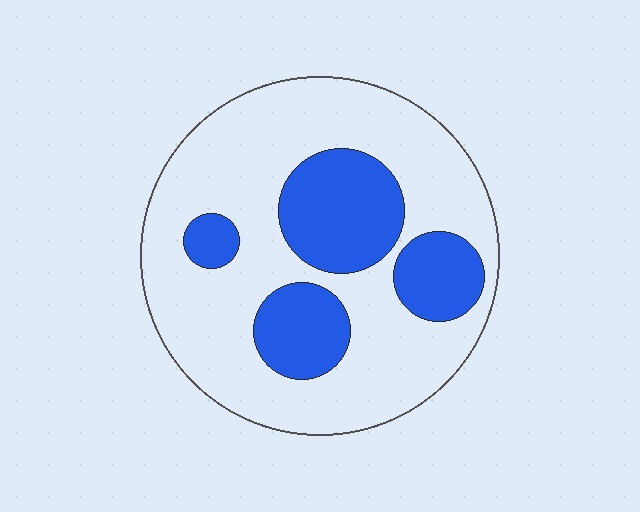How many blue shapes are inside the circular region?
4.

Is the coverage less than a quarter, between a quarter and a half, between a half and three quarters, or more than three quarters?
Between a quarter and a half.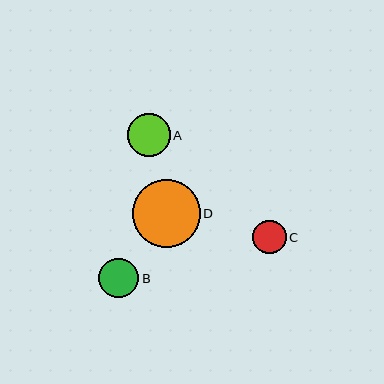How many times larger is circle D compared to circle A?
Circle D is approximately 1.6 times the size of circle A.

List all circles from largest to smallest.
From largest to smallest: D, A, B, C.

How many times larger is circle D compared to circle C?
Circle D is approximately 2.0 times the size of circle C.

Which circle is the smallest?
Circle C is the smallest with a size of approximately 34 pixels.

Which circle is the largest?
Circle D is the largest with a size of approximately 67 pixels.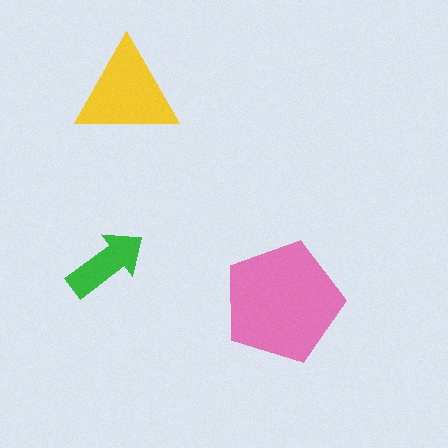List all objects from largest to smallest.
The pink pentagon, the yellow triangle, the green arrow.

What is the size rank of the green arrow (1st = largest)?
3rd.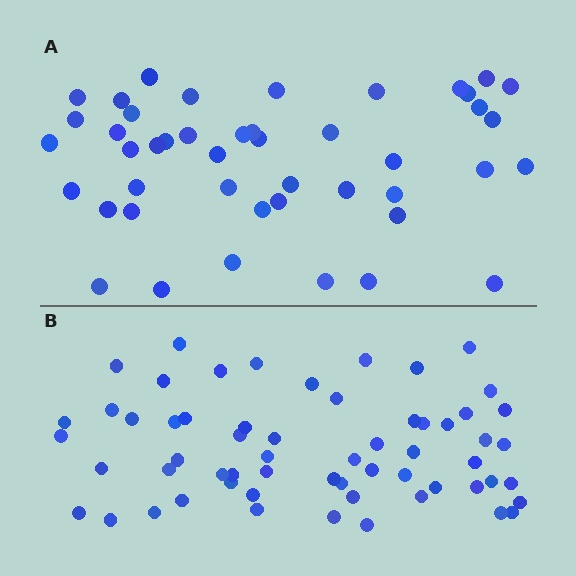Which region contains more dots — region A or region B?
Region B (the bottom region) has more dots.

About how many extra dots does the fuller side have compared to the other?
Region B has approximately 15 more dots than region A.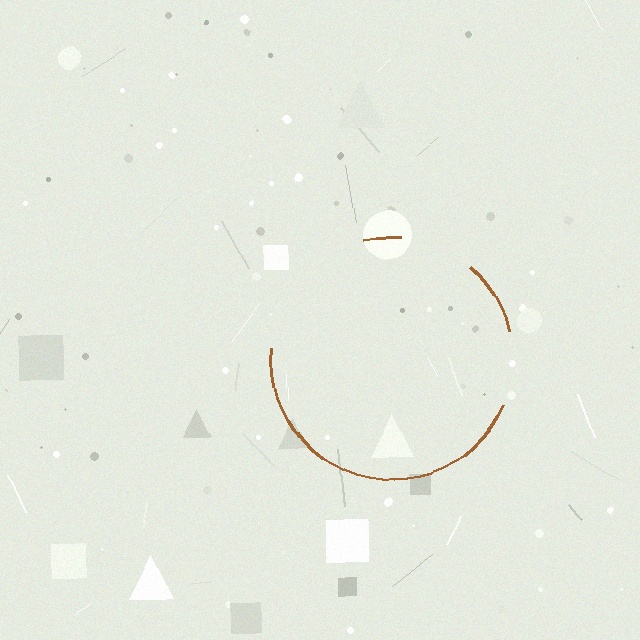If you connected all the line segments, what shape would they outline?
They would outline a circle.